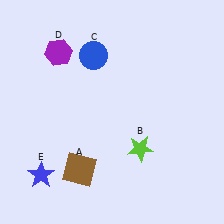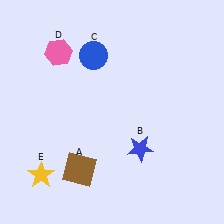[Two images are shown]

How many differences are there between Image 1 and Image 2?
There are 3 differences between the two images.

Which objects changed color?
B changed from lime to blue. D changed from purple to pink. E changed from blue to yellow.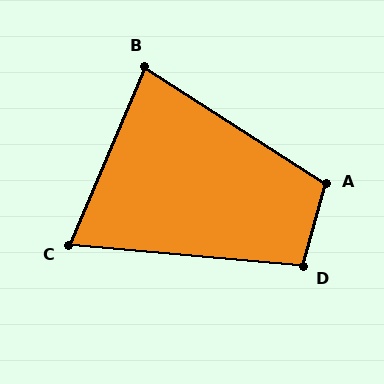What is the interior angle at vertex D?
Approximately 100 degrees (obtuse).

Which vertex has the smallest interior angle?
C, at approximately 72 degrees.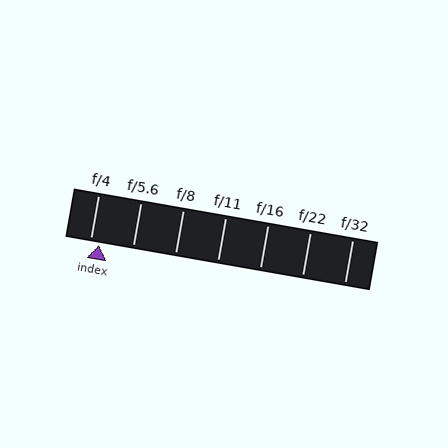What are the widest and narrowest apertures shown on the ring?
The widest aperture shown is f/4 and the narrowest is f/32.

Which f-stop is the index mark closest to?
The index mark is closest to f/4.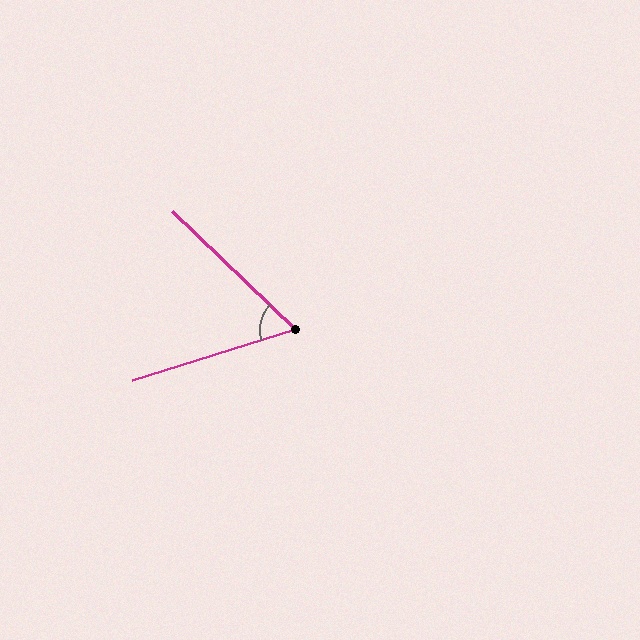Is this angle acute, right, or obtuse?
It is acute.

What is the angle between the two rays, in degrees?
Approximately 62 degrees.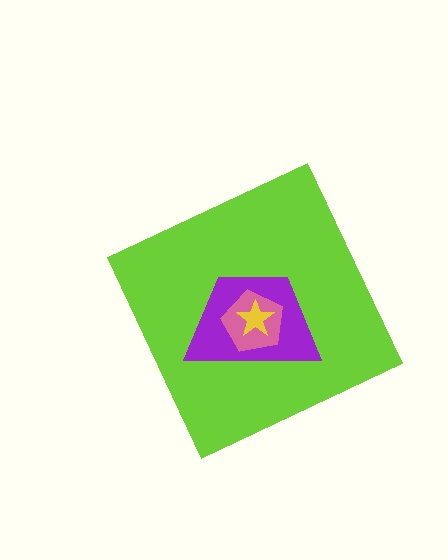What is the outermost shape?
The lime diamond.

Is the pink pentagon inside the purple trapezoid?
Yes.